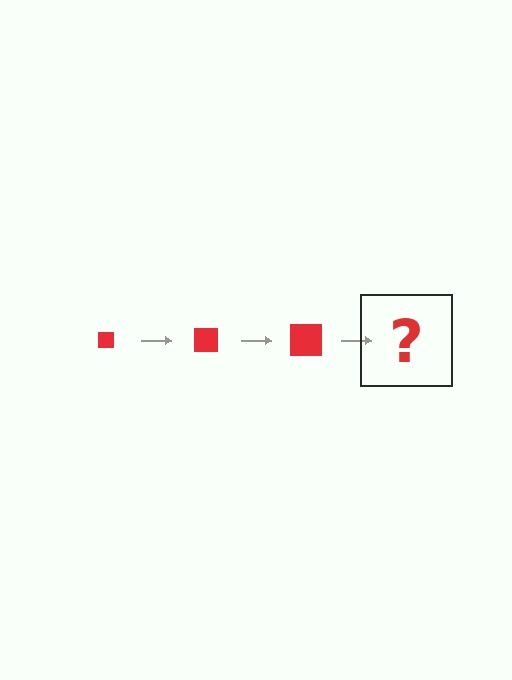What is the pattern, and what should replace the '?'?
The pattern is that the square gets progressively larger each step. The '?' should be a red square, larger than the previous one.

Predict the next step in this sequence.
The next step is a red square, larger than the previous one.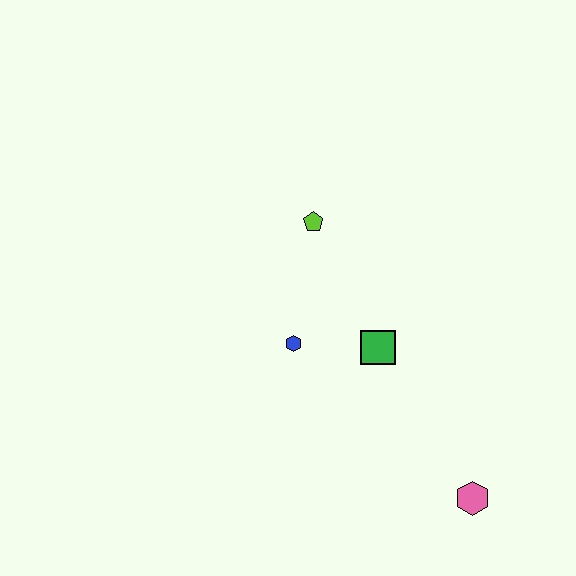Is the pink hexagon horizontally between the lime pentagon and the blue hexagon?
No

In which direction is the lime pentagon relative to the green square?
The lime pentagon is above the green square.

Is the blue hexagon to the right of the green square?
No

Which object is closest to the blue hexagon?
The green square is closest to the blue hexagon.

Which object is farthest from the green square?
The pink hexagon is farthest from the green square.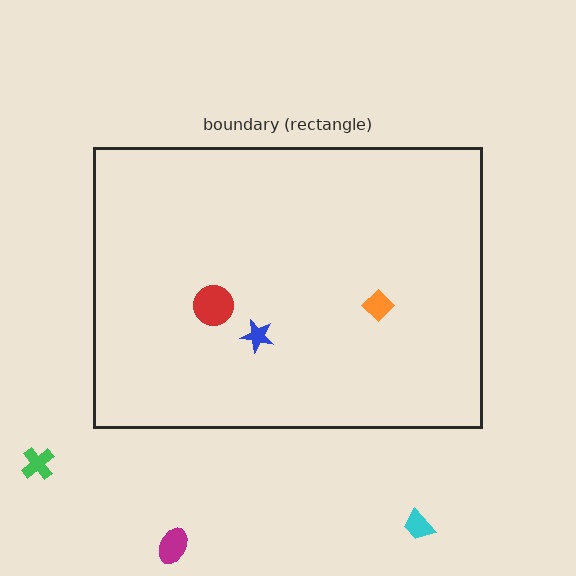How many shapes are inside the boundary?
3 inside, 3 outside.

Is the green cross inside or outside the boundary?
Outside.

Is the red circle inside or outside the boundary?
Inside.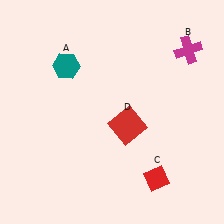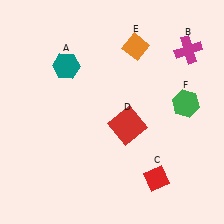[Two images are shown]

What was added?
An orange diamond (E), a green hexagon (F) were added in Image 2.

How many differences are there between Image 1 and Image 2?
There are 2 differences between the two images.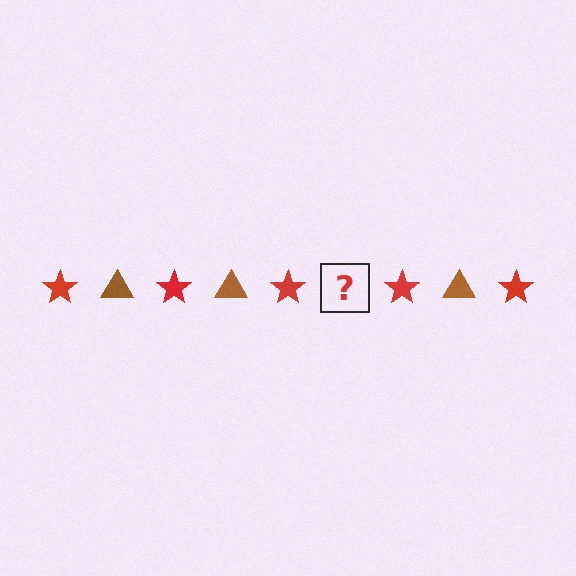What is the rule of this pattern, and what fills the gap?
The rule is that the pattern alternates between red star and brown triangle. The gap should be filled with a brown triangle.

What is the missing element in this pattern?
The missing element is a brown triangle.